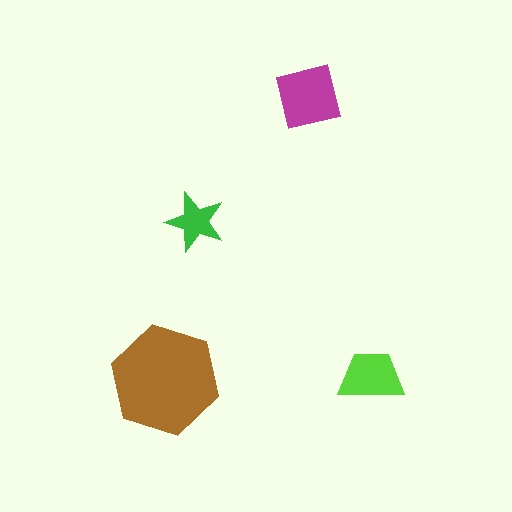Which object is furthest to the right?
The lime trapezoid is rightmost.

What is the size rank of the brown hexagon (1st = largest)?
1st.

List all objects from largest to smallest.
The brown hexagon, the magenta square, the lime trapezoid, the green star.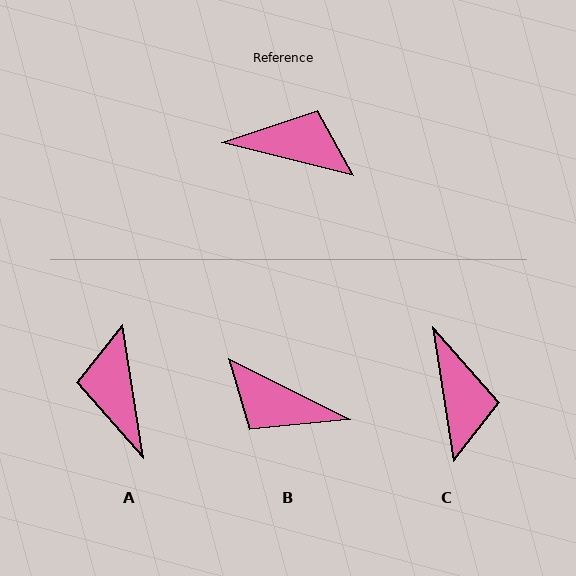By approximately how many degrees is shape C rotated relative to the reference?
Approximately 67 degrees clockwise.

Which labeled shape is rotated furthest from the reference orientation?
B, about 167 degrees away.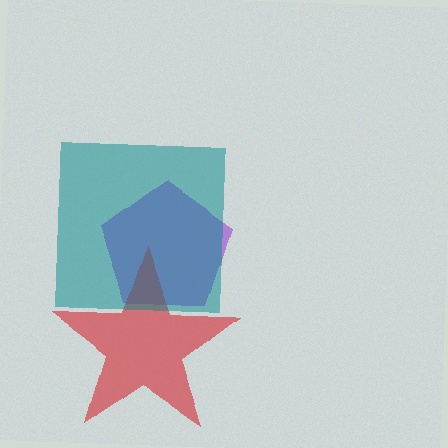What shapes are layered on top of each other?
The layered shapes are: a purple pentagon, a red star, a teal square.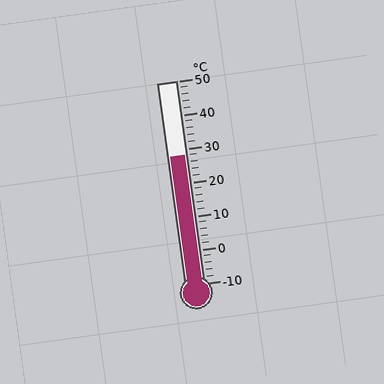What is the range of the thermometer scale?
The thermometer scale ranges from -10°C to 50°C.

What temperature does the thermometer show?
The thermometer shows approximately 28°C.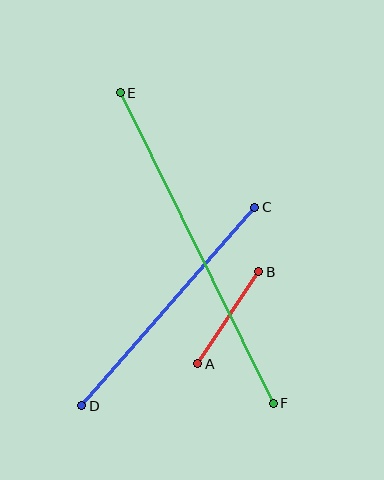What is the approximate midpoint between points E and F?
The midpoint is at approximately (197, 248) pixels.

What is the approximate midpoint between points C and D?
The midpoint is at approximately (168, 307) pixels.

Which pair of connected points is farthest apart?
Points E and F are farthest apart.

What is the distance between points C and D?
The distance is approximately 263 pixels.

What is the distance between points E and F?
The distance is approximately 346 pixels.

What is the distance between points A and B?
The distance is approximately 111 pixels.